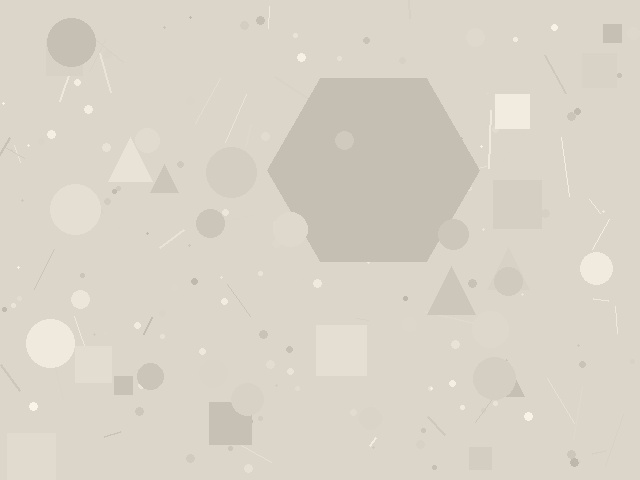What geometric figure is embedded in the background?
A hexagon is embedded in the background.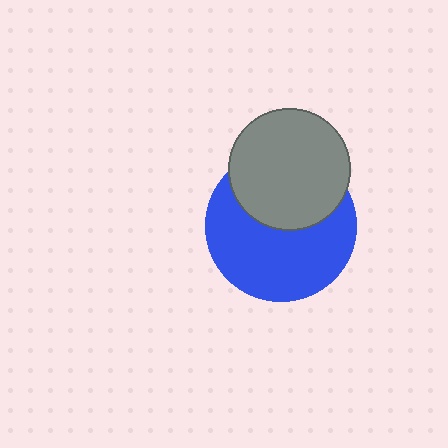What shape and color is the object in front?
The object in front is a gray circle.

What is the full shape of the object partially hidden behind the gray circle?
The partially hidden object is a blue circle.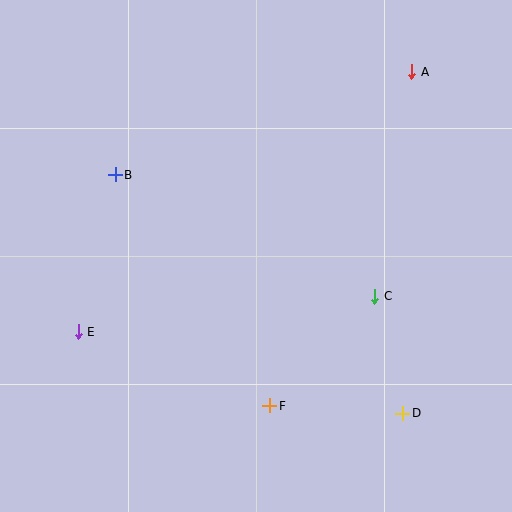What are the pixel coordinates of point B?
Point B is at (115, 175).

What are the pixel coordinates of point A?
Point A is at (412, 72).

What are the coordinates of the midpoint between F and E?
The midpoint between F and E is at (174, 369).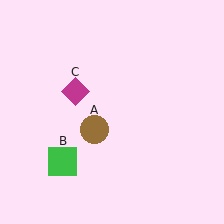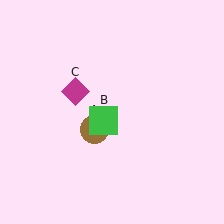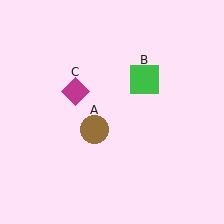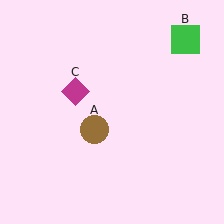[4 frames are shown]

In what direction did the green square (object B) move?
The green square (object B) moved up and to the right.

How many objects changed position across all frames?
1 object changed position: green square (object B).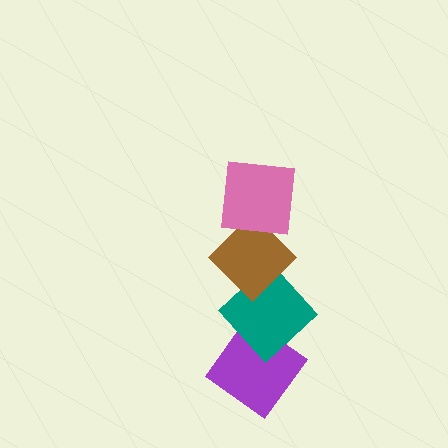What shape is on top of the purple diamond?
The teal diamond is on top of the purple diamond.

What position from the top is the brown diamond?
The brown diamond is 2nd from the top.